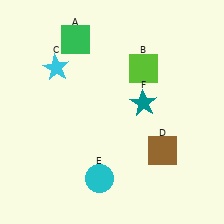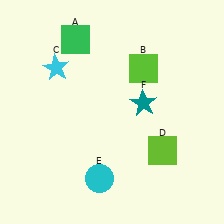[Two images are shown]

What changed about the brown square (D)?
In Image 1, D is brown. In Image 2, it changed to lime.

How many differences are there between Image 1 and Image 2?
There is 1 difference between the two images.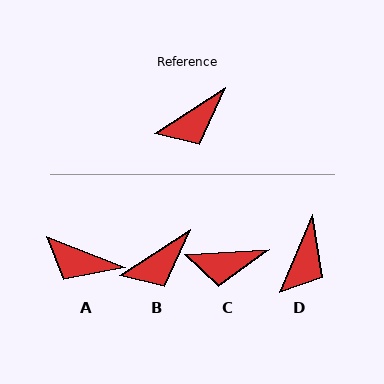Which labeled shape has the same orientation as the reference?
B.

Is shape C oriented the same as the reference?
No, it is off by about 29 degrees.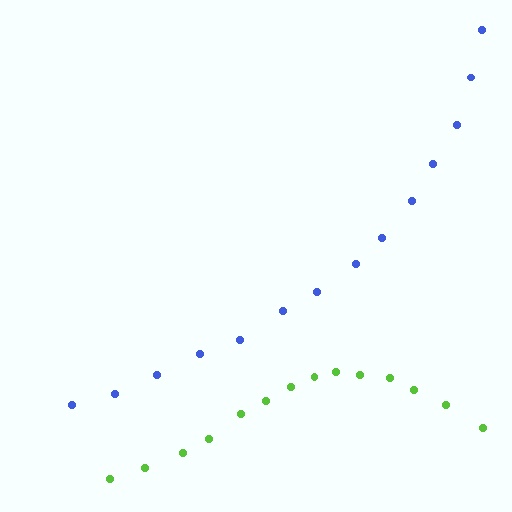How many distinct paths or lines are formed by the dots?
There are 2 distinct paths.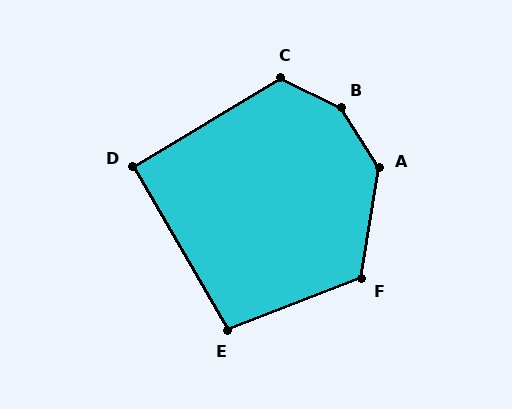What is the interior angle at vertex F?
Approximately 120 degrees (obtuse).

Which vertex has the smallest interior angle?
D, at approximately 91 degrees.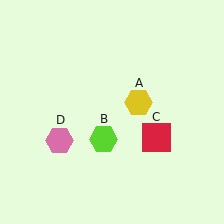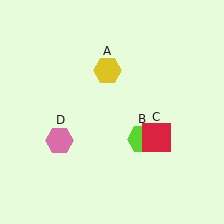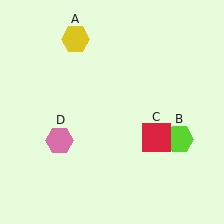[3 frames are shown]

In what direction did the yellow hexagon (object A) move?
The yellow hexagon (object A) moved up and to the left.